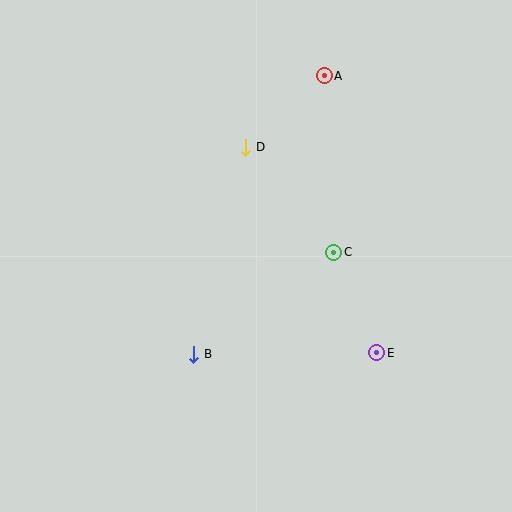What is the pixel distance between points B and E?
The distance between B and E is 183 pixels.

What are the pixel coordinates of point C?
Point C is at (334, 252).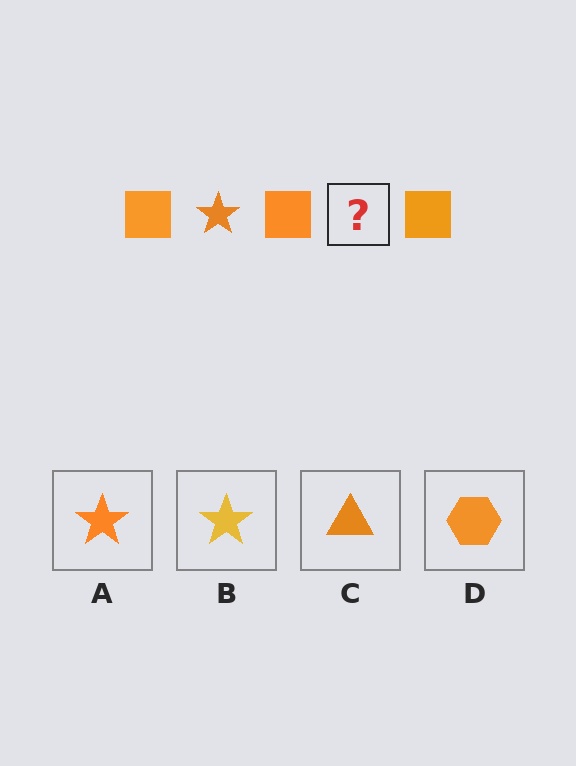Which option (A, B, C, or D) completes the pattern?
A.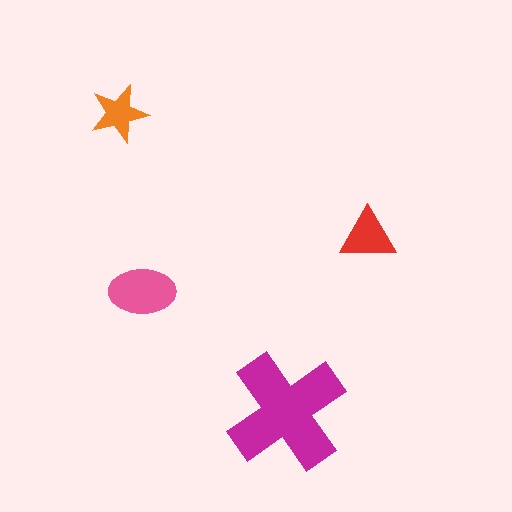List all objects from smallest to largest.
The orange star, the red triangle, the pink ellipse, the magenta cross.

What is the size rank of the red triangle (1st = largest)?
3rd.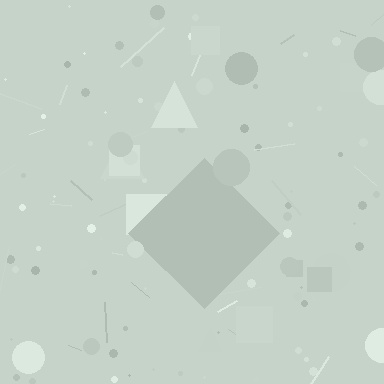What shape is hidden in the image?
A diamond is hidden in the image.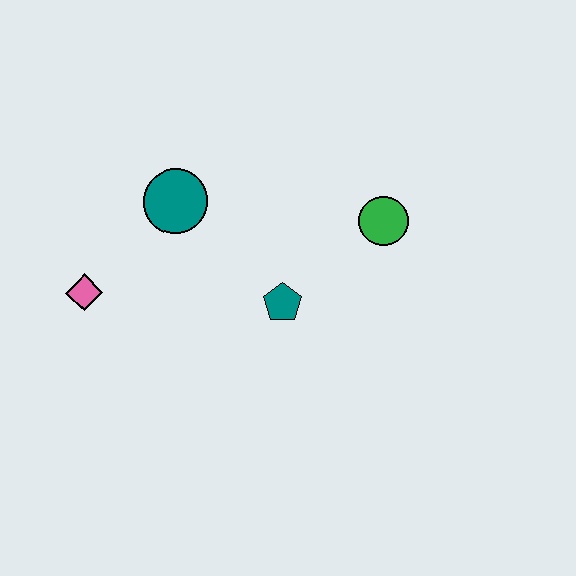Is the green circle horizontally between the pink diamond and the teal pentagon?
No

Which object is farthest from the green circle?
The pink diamond is farthest from the green circle.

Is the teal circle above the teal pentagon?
Yes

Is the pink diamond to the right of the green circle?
No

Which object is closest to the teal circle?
The pink diamond is closest to the teal circle.